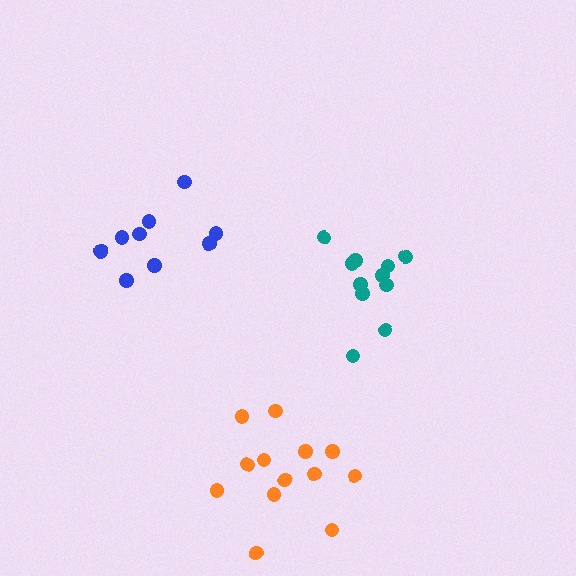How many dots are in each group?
Group 1: 11 dots, Group 2: 9 dots, Group 3: 13 dots (33 total).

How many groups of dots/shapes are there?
There are 3 groups.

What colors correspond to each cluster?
The clusters are colored: teal, blue, orange.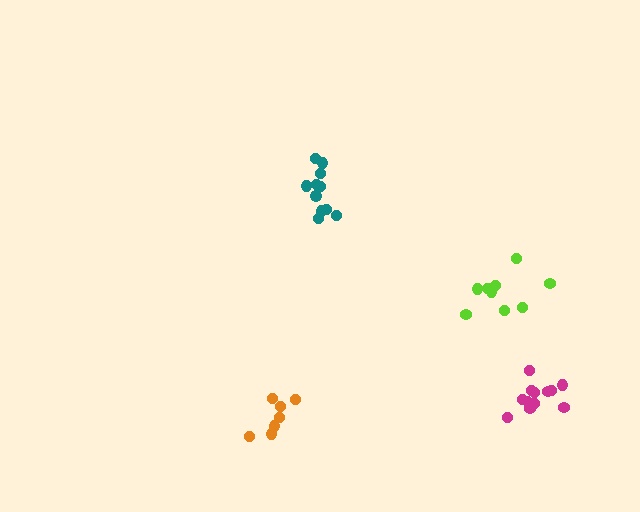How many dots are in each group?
Group 1: 7 dots, Group 2: 9 dots, Group 3: 11 dots, Group 4: 12 dots (39 total).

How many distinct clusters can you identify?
There are 4 distinct clusters.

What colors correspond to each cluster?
The clusters are colored: orange, lime, teal, magenta.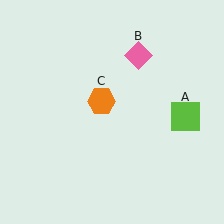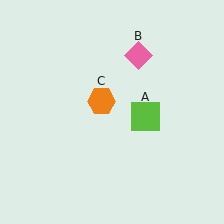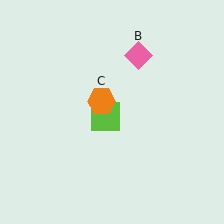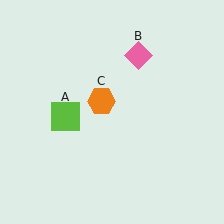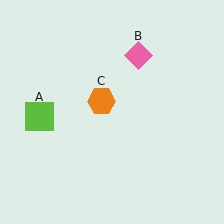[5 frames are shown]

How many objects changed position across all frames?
1 object changed position: lime square (object A).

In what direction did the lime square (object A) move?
The lime square (object A) moved left.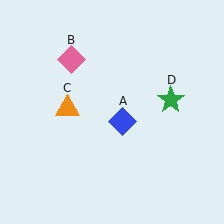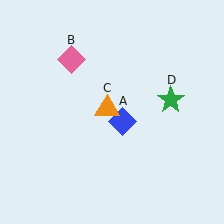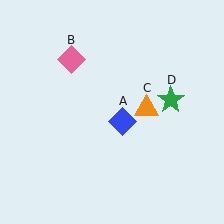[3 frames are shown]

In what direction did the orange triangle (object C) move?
The orange triangle (object C) moved right.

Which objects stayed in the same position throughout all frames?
Blue diamond (object A) and pink diamond (object B) and green star (object D) remained stationary.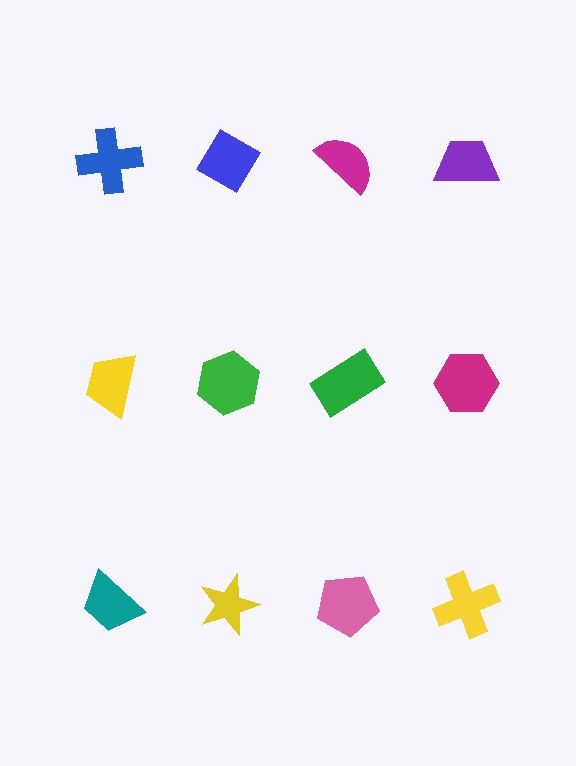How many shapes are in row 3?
4 shapes.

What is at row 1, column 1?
A blue cross.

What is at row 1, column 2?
A blue diamond.